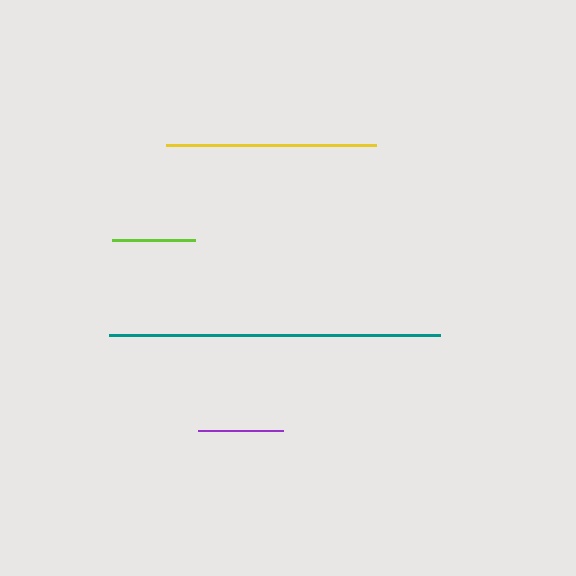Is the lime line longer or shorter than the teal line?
The teal line is longer than the lime line.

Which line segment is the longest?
The teal line is the longest at approximately 331 pixels.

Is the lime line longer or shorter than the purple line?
The purple line is longer than the lime line.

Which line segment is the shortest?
The lime line is the shortest at approximately 83 pixels.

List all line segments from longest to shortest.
From longest to shortest: teal, yellow, purple, lime.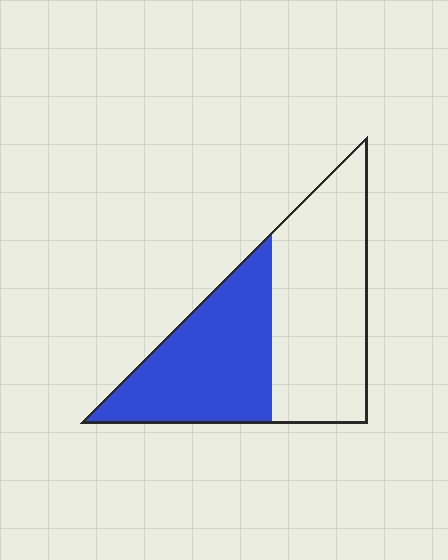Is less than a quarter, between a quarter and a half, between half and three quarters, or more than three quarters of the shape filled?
Between a quarter and a half.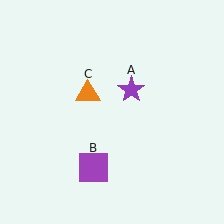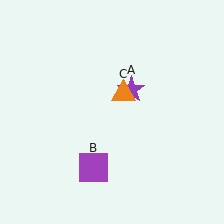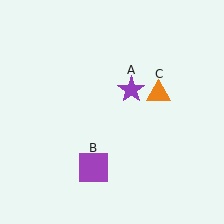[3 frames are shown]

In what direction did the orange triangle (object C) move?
The orange triangle (object C) moved right.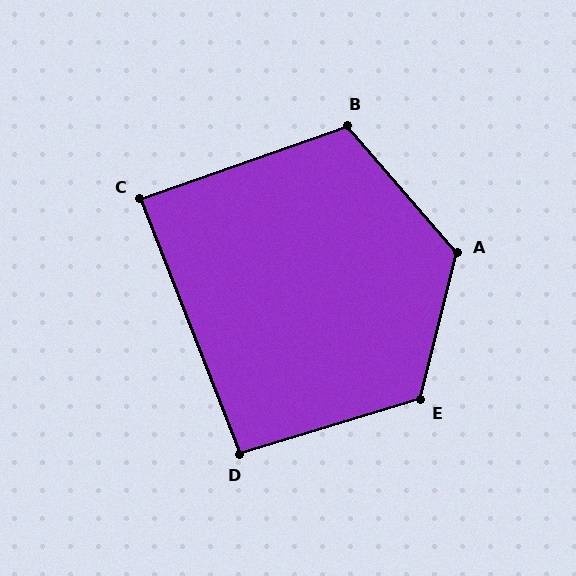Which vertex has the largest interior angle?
A, at approximately 125 degrees.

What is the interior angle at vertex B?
Approximately 111 degrees (obtuse).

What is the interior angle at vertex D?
Approximately 95 degrees (approximately right).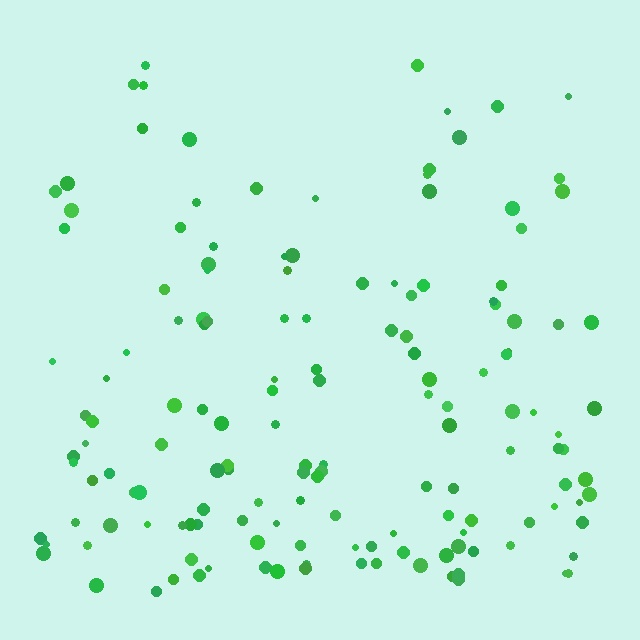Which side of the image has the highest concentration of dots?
The bottom.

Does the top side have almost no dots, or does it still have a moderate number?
Still a moderate number, just noticeably fewer than the bottom.